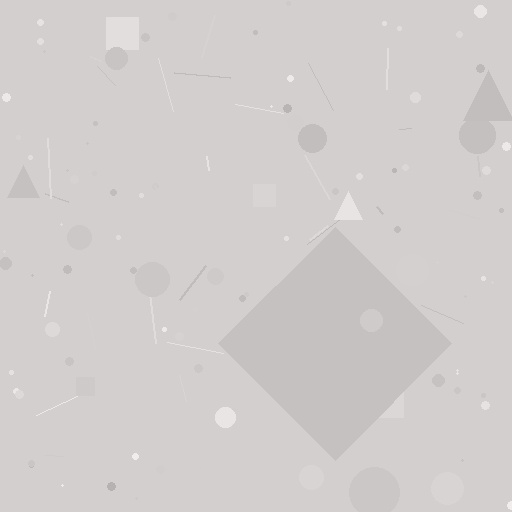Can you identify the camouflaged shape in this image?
The camouflaged shape is a diamond.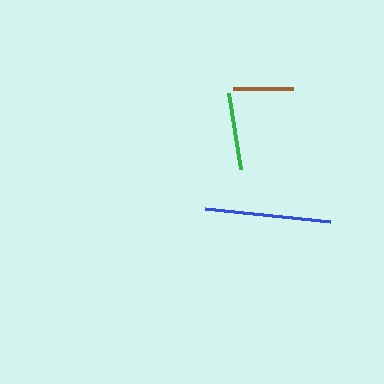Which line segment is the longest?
The blue line is the longest at approximately 126 pixels.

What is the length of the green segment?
The green segment is approximately 78 pixels long.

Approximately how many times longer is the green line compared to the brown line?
The green line is approximately 1.3 times the length of the brown line.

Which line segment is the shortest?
The brown line is the shortest at approximately 60 pixels.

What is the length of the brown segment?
The brown segment is approximately 60 pixels long.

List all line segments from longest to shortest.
From longest to shortest: blue, green, brown.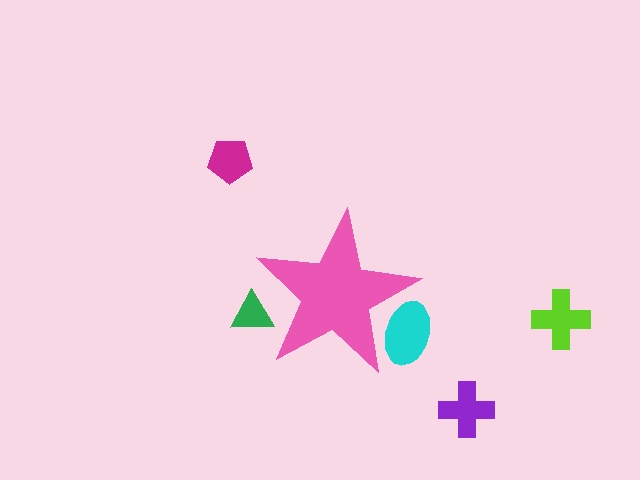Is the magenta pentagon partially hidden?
No, the magenta pentagon is fully visible.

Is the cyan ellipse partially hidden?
Yes, the cyan ellipse is partially hidden behind the pink star.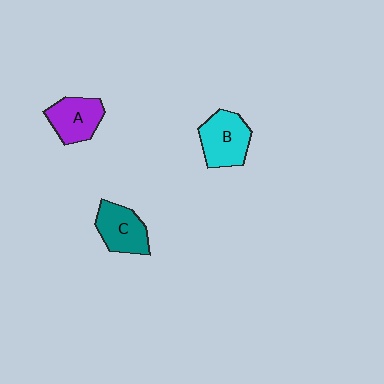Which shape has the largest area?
Shape B (cyan).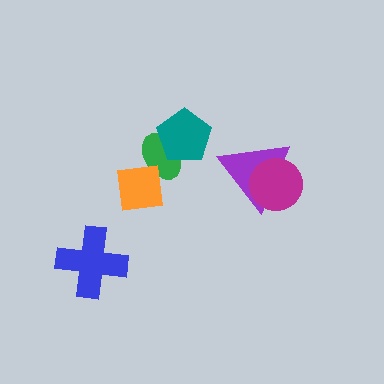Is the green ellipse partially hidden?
Yes, it is partially covered by another shape.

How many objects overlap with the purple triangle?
1 object overlaps with the purple triangle.